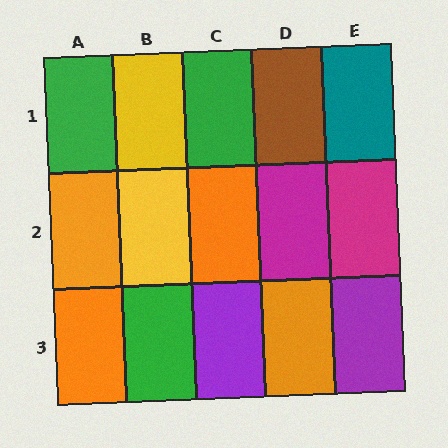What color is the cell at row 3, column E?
Purple.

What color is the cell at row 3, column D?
Orange.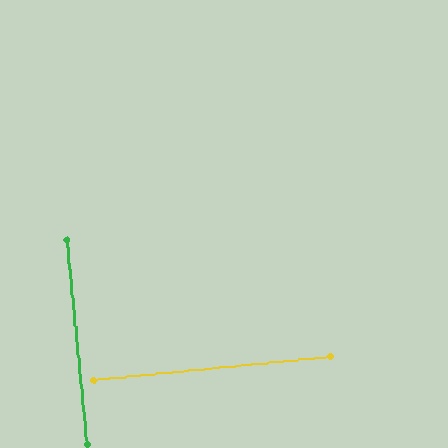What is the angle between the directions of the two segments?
Approximately 90 degrees.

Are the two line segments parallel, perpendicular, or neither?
Perpendicular — they meet at approximately 90°.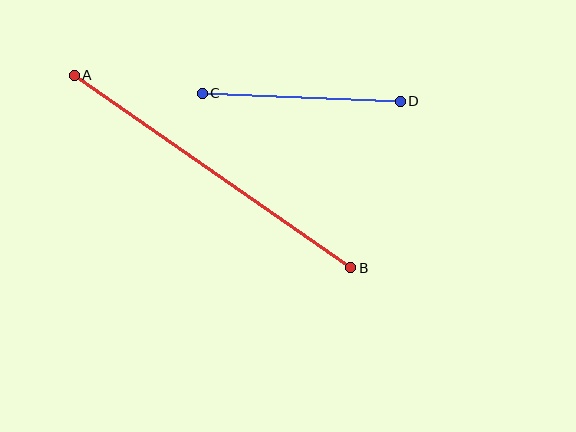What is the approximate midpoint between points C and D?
The midpoint is at approximately (301, 97) pixels.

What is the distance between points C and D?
The distance is approximately 198 pixels.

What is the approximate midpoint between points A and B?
The midpoint is at approximately (212, 171) pixels.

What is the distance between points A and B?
The distance is approximately 337 pixels.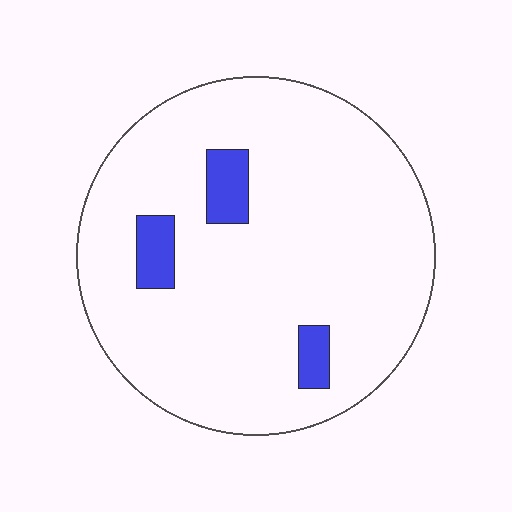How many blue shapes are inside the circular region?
3.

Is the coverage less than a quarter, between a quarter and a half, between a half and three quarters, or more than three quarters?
Less than a quarter.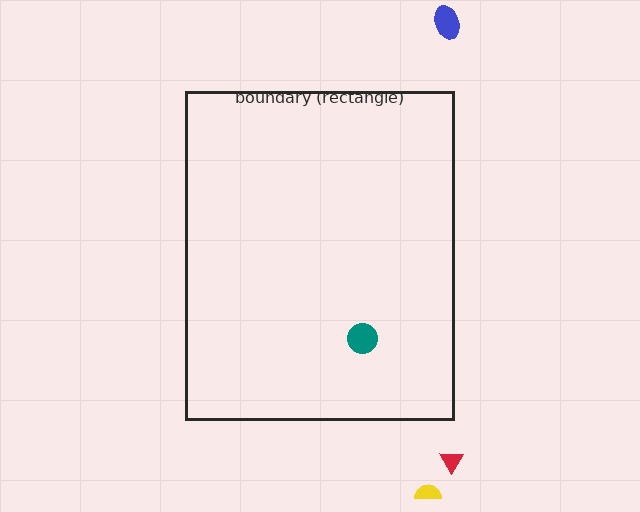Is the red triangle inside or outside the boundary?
Outside.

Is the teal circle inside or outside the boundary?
Inside.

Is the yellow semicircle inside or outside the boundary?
Outside.